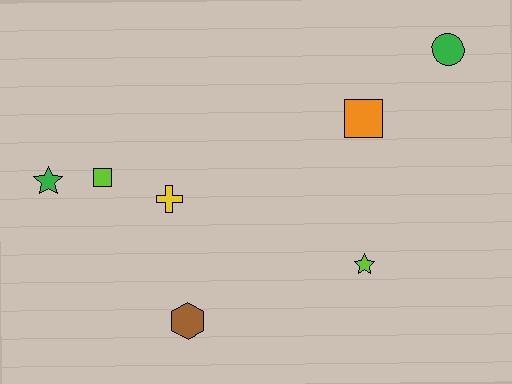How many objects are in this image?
There are 7 objects.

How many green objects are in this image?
There are 2 green objects.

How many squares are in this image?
There are 2 squares.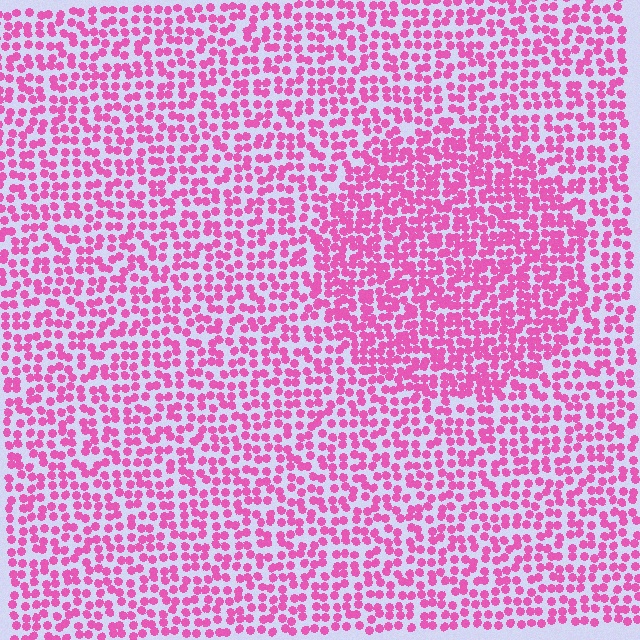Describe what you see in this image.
The image contains small pink elements arranged at two different densities. A circle-shaped region is visible where the elements are more densely packed than the surrounding area.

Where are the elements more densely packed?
The elements are more densely packed inside the circle boundary.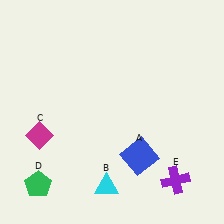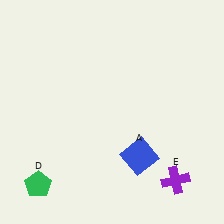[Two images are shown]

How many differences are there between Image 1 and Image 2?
There are 2 differences between the two images.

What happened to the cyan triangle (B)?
The cyan triangle (B) was removed in Image 2. It was in the bottom-left area of Image 1.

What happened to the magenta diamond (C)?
The magenta diamond (C) was removed in Image 2. It was in the bottom-left area of Image 1.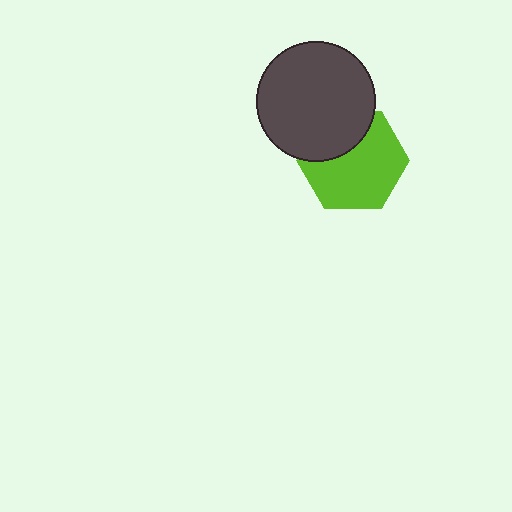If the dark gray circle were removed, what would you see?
You would see the complete lime hexagon.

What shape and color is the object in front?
The object in front is a dark gray circle.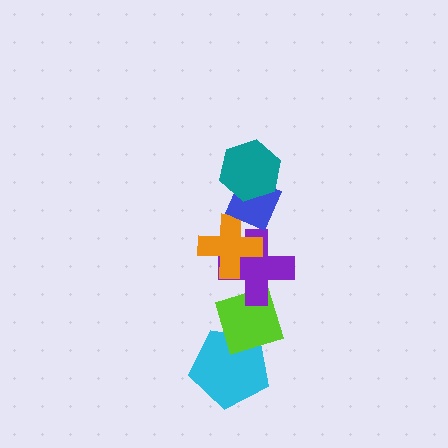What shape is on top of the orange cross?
The blue diamond is on top of the orange cross.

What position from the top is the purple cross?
The purple cross is 4th from the top.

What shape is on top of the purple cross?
The orange cross is on top of the purple cross.